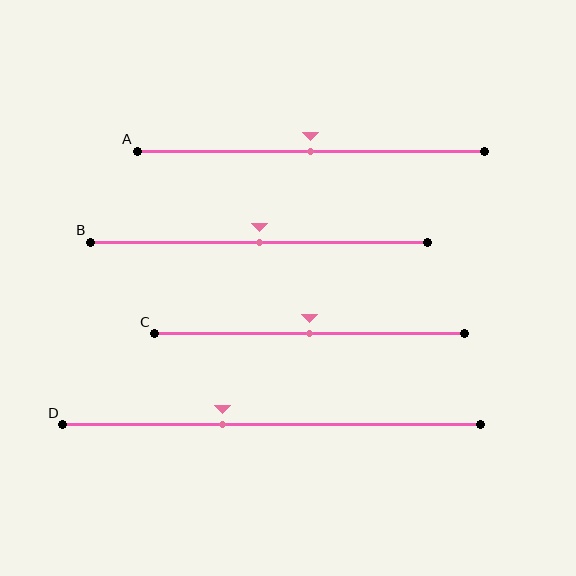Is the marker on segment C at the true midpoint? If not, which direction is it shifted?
Yes, the marker on segment C is at the true midpoint.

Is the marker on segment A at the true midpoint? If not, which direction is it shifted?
Yes, the marker on segment A is at the true midpoint.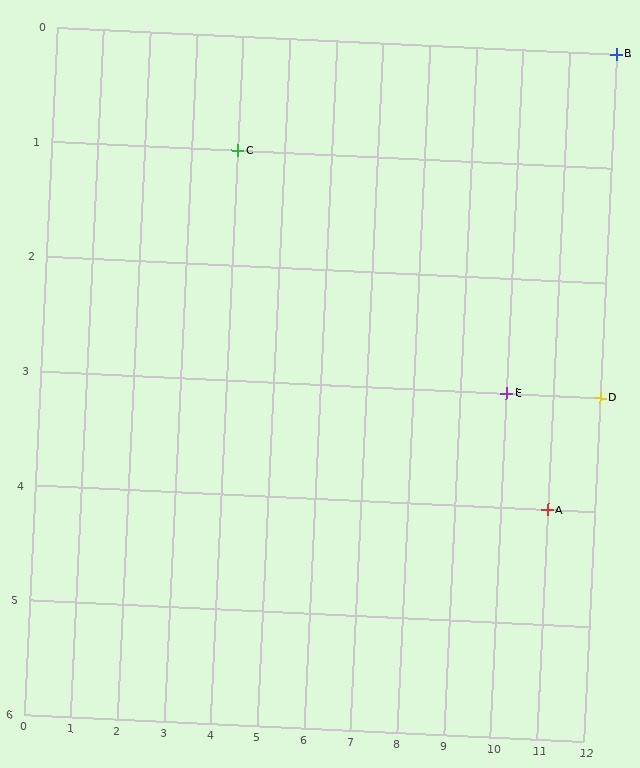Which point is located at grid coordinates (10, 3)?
Point E is at (10, 3).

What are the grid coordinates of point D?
Point D is at grid coordinates (12, 3).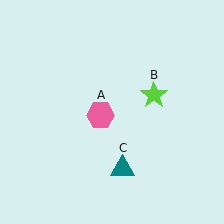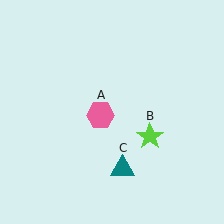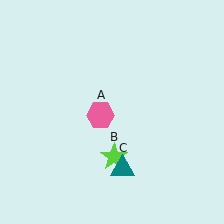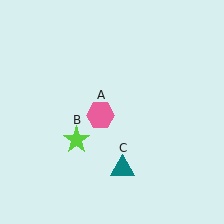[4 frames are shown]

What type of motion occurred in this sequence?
The lime star (object B) rotated clockwise around the center of the scene.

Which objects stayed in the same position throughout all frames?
Pink hexagon (object A) and teal triangle (object C) remained stationary.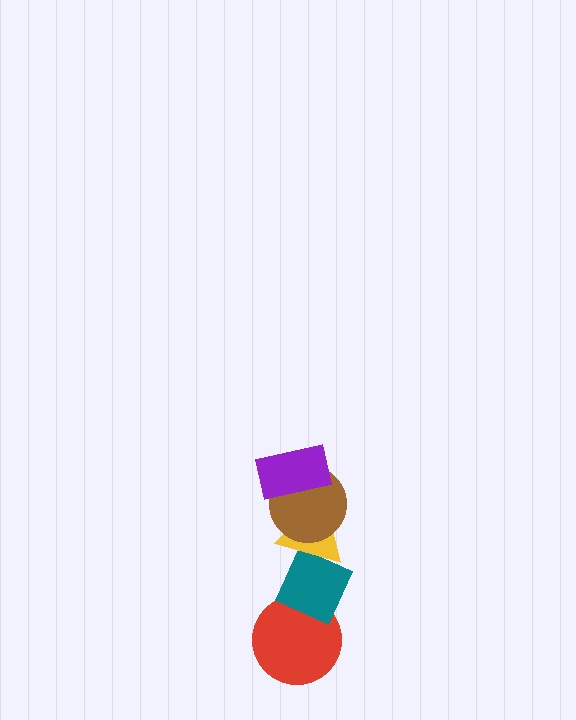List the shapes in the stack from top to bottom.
From top to bottom: the purple rectangle, the brown circle, the yellow triangle, the teal diamond, the red circle.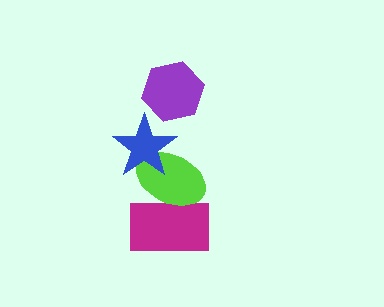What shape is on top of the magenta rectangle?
The lime ellipse is on top of the magenta rectangle.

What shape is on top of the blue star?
The purple hexagon is on top of the blue star.